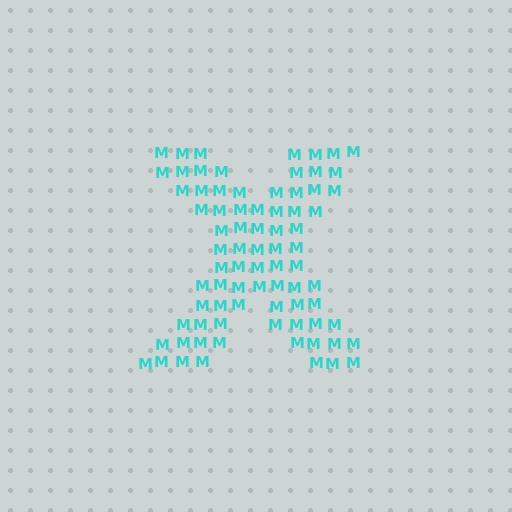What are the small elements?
The small elements are letter M's.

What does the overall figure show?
The overall figure shows the letter X.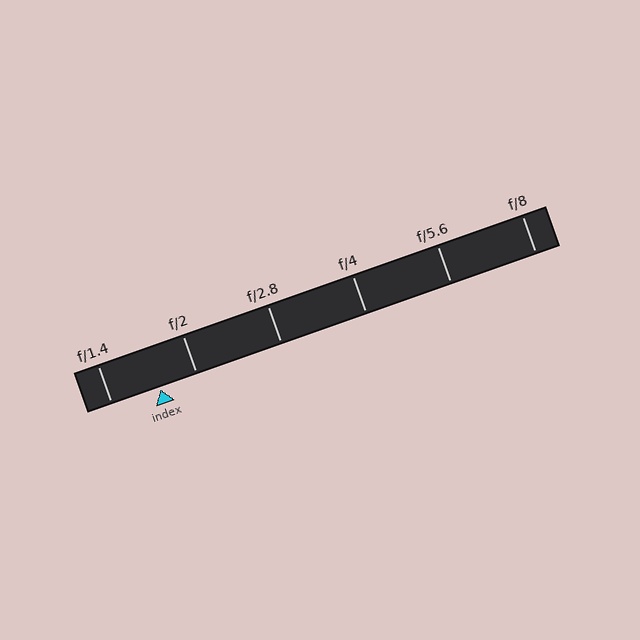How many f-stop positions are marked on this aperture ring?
There are 6 f-stop positions marked.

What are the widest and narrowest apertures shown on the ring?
The widest aperture shown is f/1.4 and the narrowest is f/8.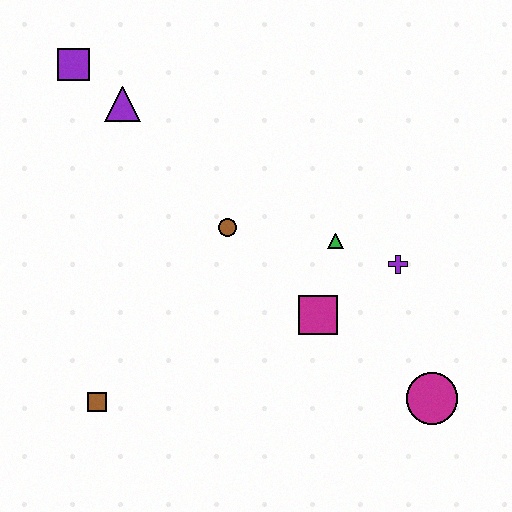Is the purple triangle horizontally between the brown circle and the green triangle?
No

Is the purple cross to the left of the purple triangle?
No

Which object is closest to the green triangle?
The purple cross is closest to the green triangle.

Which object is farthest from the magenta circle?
The purple square is farthest from the magenta circle.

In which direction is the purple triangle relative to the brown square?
The purple triangle is above the brown square.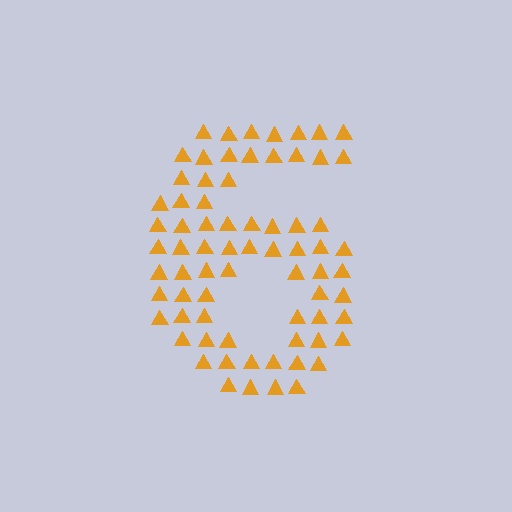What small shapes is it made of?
It is made of small triangles.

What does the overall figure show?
The overall figure shows the digit 6.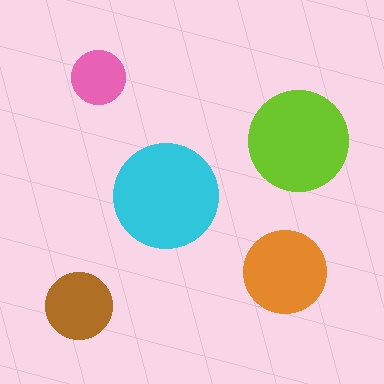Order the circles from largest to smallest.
the cyan one, the lime one, the orange one, the brown one, the pink one.